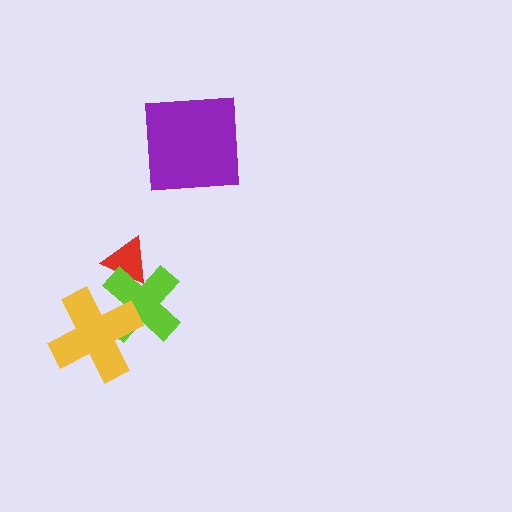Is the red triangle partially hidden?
Yes, it is partially covered by another shape.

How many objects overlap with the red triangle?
1 object overlaps with the red triangle.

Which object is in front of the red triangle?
The lime cross is in front of the red triangle.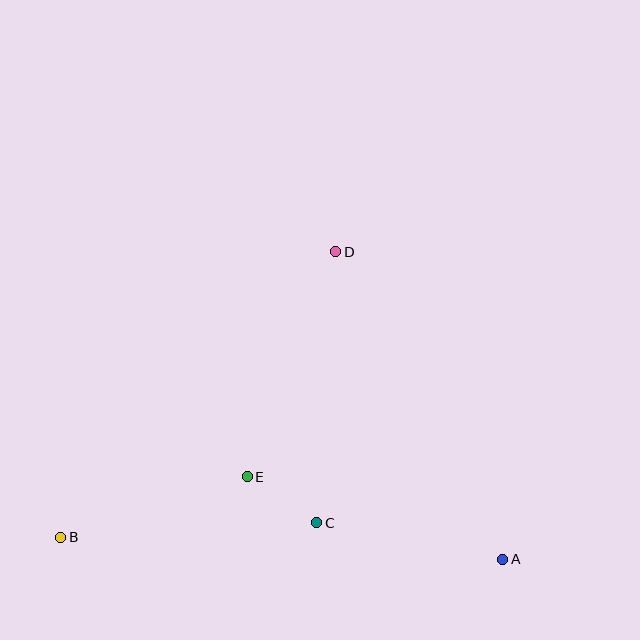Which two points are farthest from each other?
Points A and B are farthest from each other.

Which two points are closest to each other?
Points C and E are closest to each other.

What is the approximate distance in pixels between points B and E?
The distance between B and E is approximately 196 pixels.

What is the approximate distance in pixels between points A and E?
The distance between A and E is approximately 268 pixels.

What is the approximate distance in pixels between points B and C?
The distance between B and C is approximately 257 pixels.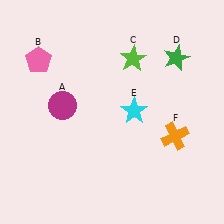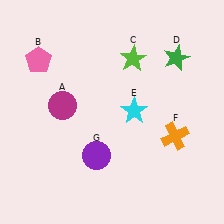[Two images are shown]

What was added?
A purple circle (G) was added in Image 2.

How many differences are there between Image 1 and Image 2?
There is 1 difference between the two images.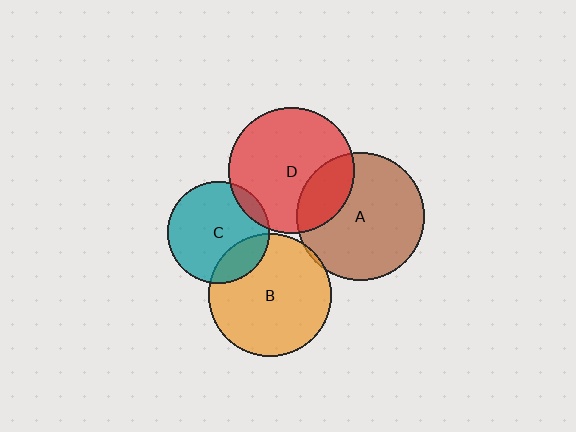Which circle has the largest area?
Circle A (brown).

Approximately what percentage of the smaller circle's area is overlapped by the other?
Approximately 25%.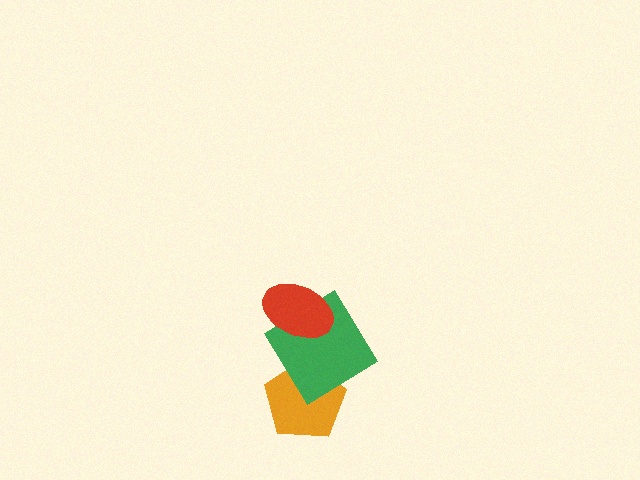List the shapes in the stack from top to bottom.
From top to bottom: the red ellipse, the green diamond, the orange pentagon.